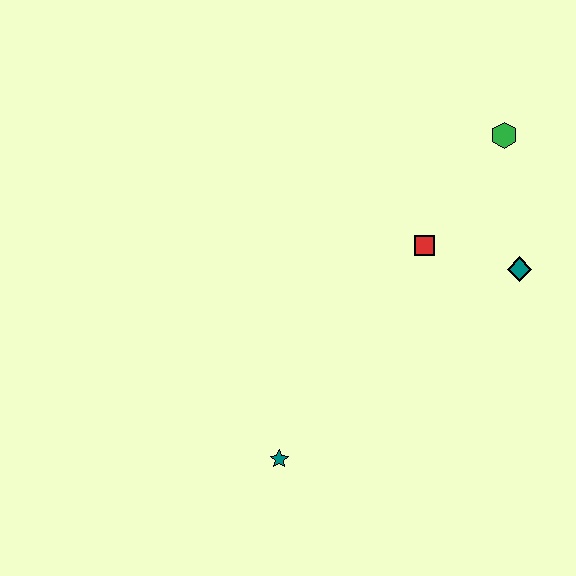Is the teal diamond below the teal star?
No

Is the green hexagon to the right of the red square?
Yes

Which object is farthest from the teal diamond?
The teal star is farthest from the teal diamond.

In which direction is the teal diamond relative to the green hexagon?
The teal diamond is below the green hexagon.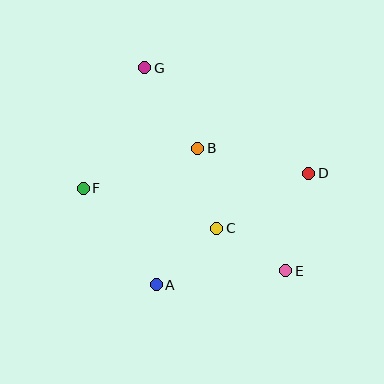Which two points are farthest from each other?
Points E and G are farthest from each other.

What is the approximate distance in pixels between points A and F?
The distance between A and F is approximately 121 pixels.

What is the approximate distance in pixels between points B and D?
The distance between B and D is approximately 114 pixels.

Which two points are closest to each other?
Points C and E are closest to each other.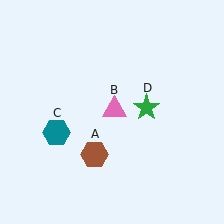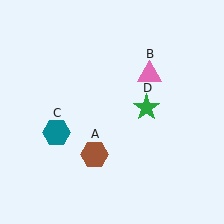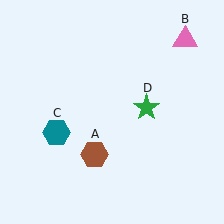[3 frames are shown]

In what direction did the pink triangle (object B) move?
The pink triangle (object B) moved up and to the right.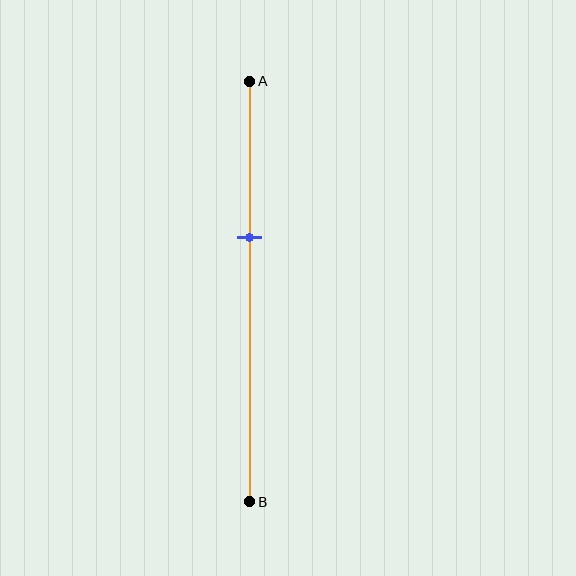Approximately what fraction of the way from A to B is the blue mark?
The blue mark is approximately 35% of the way from A to B.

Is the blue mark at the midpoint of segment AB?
No, the mark is at about 35% from A, not at the 50% midpoint.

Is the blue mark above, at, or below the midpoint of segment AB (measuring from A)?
The blue mark is above the midpoint of segment AB.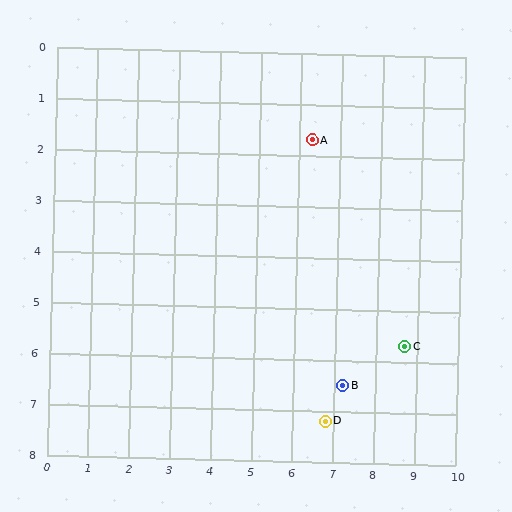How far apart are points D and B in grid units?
Points D and B are about 0.8 grid units apart.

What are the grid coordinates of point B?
Point B is at approximately (7.2, 6.5).